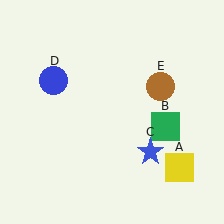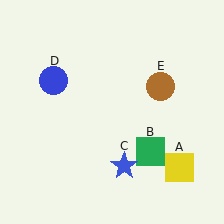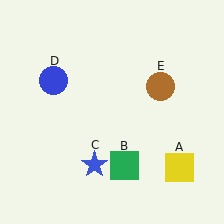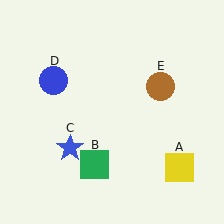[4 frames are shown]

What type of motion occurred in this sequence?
The green square (object B), blue star (object C) rotated clockwise around the center of the scene.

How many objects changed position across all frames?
2 objects changed position: green square (object B), blue star (object C).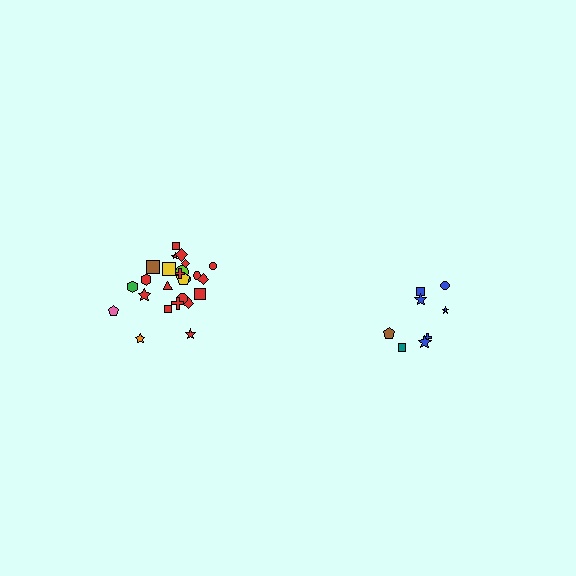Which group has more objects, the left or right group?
The left group.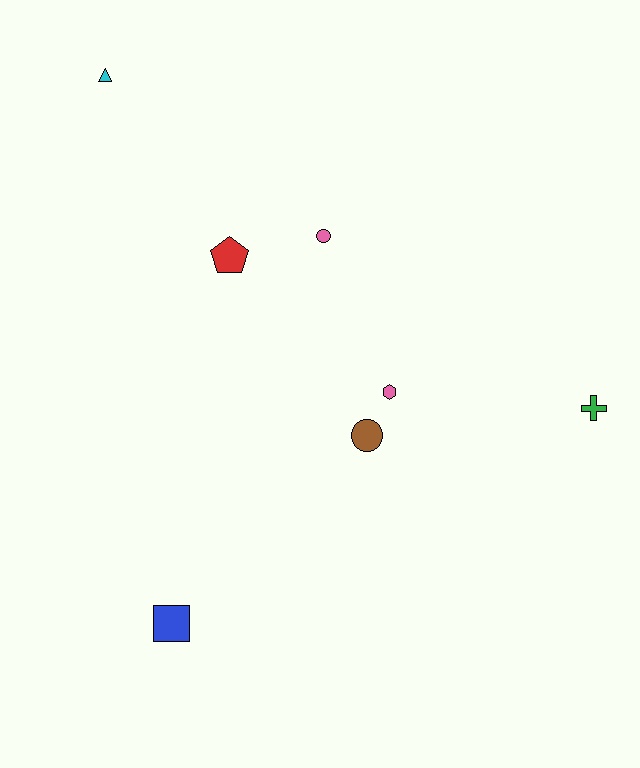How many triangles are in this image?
There is 1 triangle.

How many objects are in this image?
There are 7 objects.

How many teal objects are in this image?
There are no teal objects.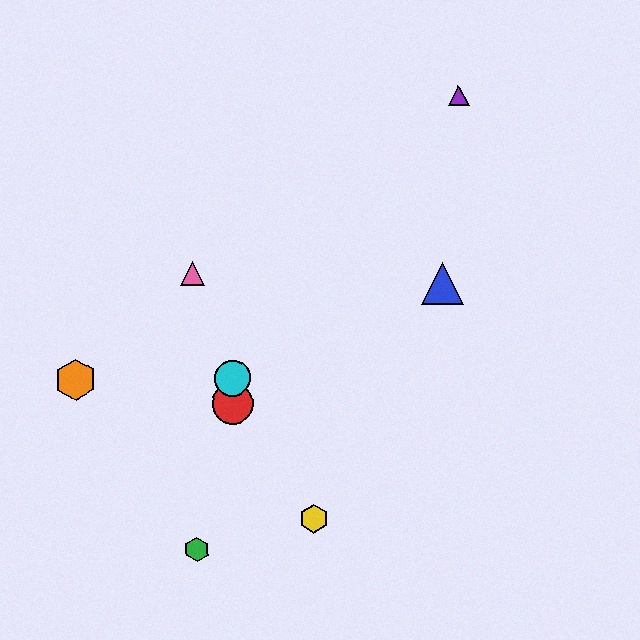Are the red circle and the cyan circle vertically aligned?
Yes, both are at x≈233.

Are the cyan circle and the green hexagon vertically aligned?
No, the cyan circle is at x≈233 and the green hexagon is at x≈197.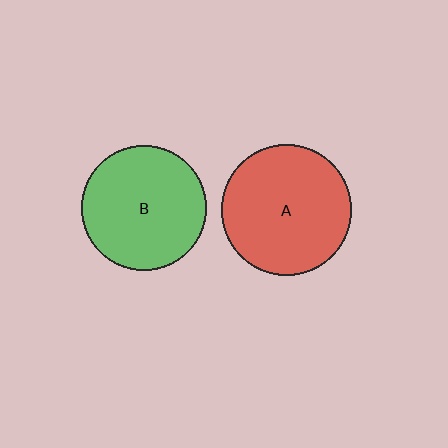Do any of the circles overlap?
No, none of the circles overlap.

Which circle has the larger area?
Circle A (red).